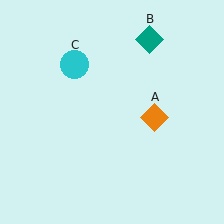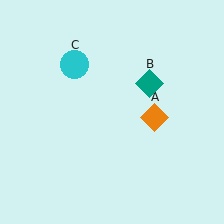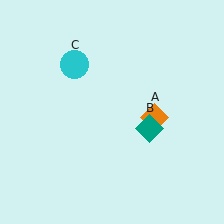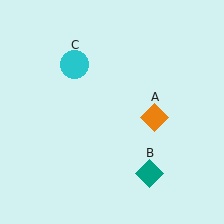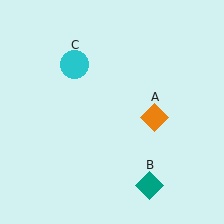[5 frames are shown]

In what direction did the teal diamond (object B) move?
The teal diamond (object B) moved down.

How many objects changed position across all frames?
1 object changed position: teal diamond (object B).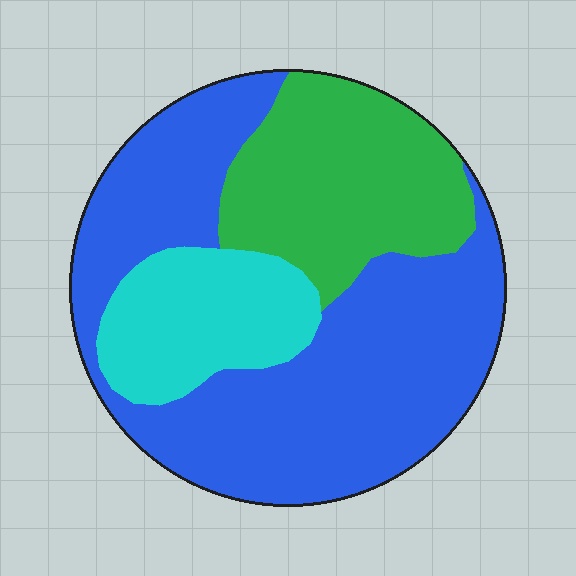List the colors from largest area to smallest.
From largest to smallest: blue, green, cyan.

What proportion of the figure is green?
Green takes up about one quarter (1/4) of the figure.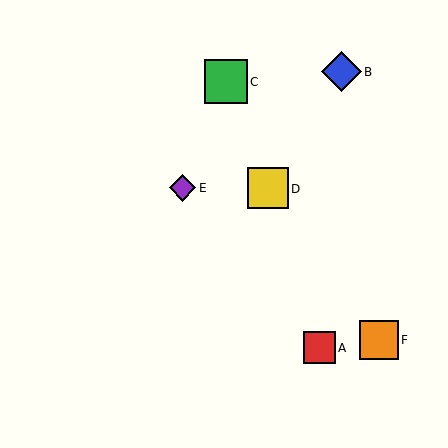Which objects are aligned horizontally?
Objects D, E are aligned horizontally.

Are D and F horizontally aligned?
No, D is at y≈188 and F is at y≈340.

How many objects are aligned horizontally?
2 objects (D, E) are aligned horizontally.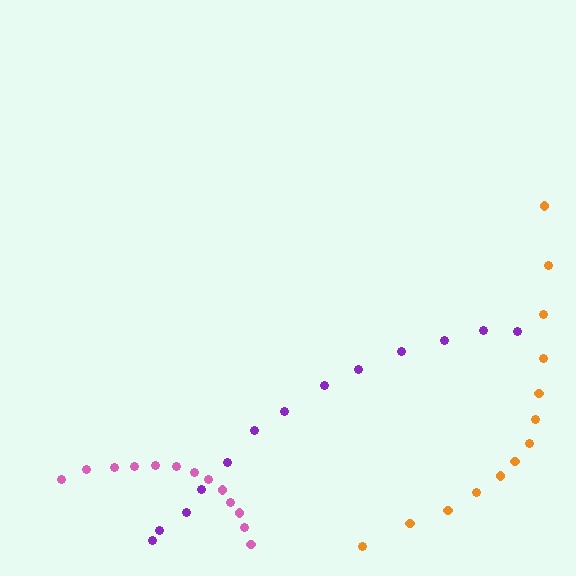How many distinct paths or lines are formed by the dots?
There are 3 distinct paths.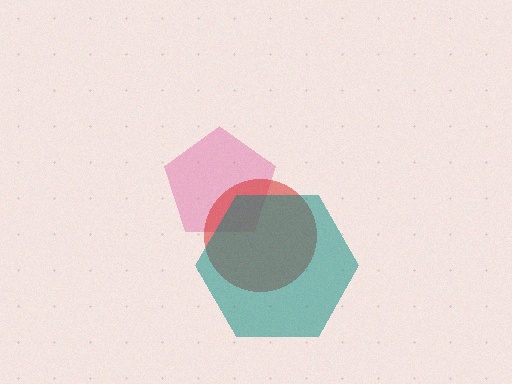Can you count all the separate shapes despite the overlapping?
Yes, there are 3 separate shapes.